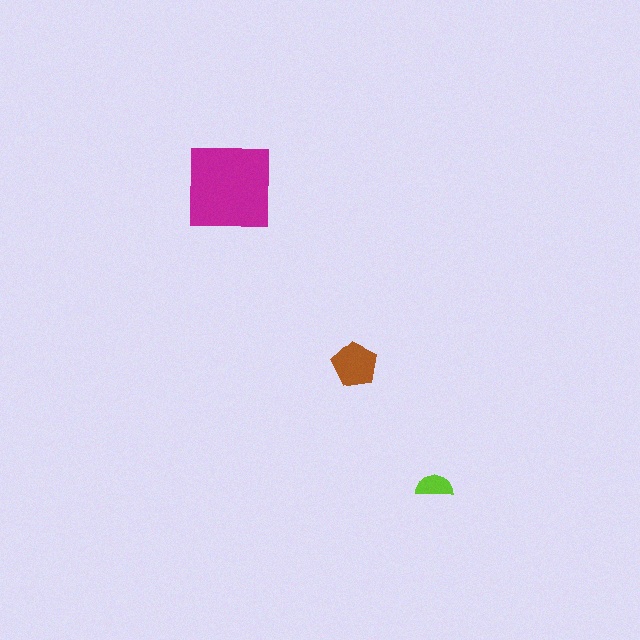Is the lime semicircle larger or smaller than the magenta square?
Smaller.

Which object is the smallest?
The lime semicircle.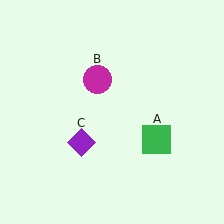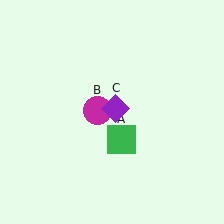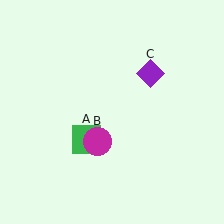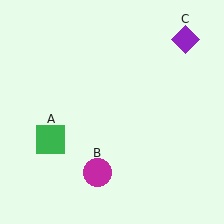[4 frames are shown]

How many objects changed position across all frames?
3 objects changed position: green square (object A), magenta circle (object B), purple diamond (object C).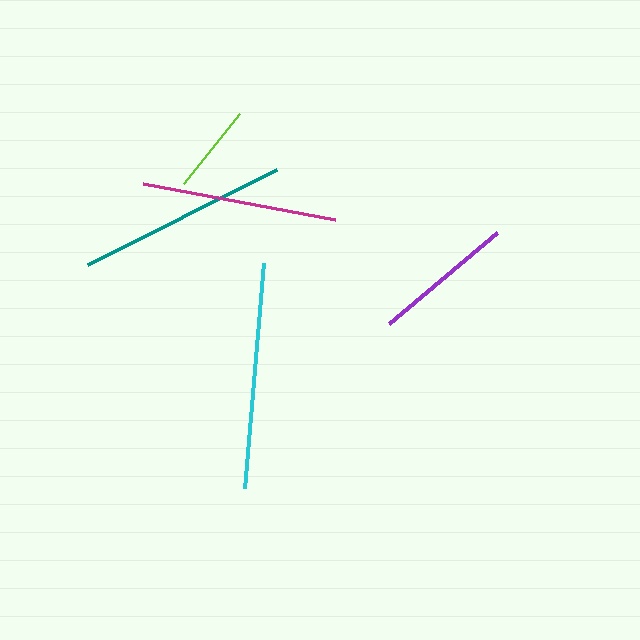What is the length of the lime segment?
The lime segment is approximately 90 pixels long.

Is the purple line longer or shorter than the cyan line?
The cyan line is longer than the purple line.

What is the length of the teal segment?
The teal segment is approximately 212 pixels long.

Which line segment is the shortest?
The lime line is the shortest at approximately 90 pixels.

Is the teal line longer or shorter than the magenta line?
The teal line is longer than the magenta line.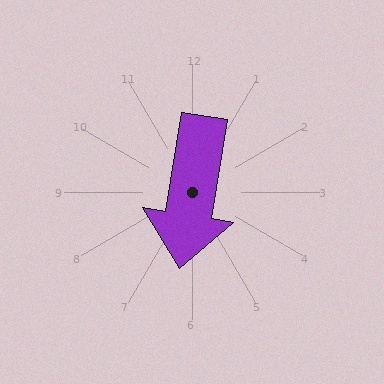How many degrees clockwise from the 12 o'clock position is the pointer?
Approximately 189 degrees.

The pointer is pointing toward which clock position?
Roughly 6 o'clock.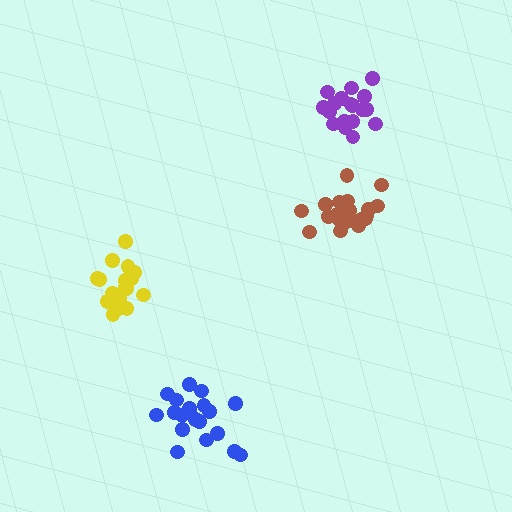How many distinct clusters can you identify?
There are 4 distinct clusters.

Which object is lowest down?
The blue cluster is bottommost.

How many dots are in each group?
Group 1: 21 dots, Group 2: 20 dots, Group 3: 18 dots, Group 4: 18 dots (77 total).